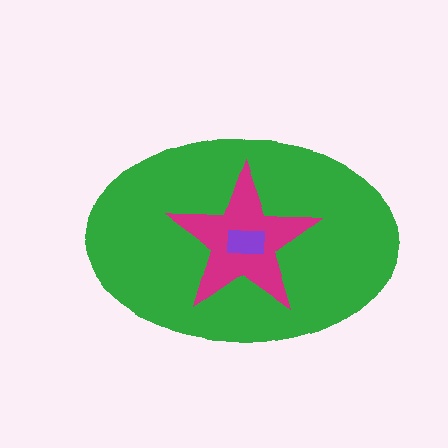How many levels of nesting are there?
3.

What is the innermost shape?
The purple rectangle.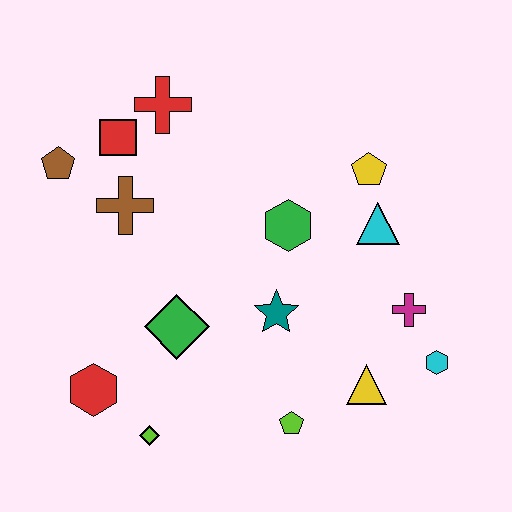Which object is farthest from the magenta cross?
The brown pentagon is farthest from the magenta cross.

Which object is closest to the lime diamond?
The red hexagon is closest to the lime diamond.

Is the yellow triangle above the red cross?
No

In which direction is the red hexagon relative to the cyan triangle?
The red hexagon is to the left of the cyan triangle.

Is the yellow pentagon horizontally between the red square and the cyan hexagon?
Yes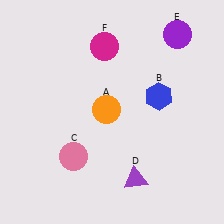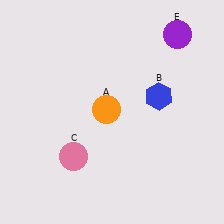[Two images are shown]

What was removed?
The magenta circle (F), the purple triangle (D) were removed in Image 2.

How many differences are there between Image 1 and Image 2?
There are 2 differences between the two images.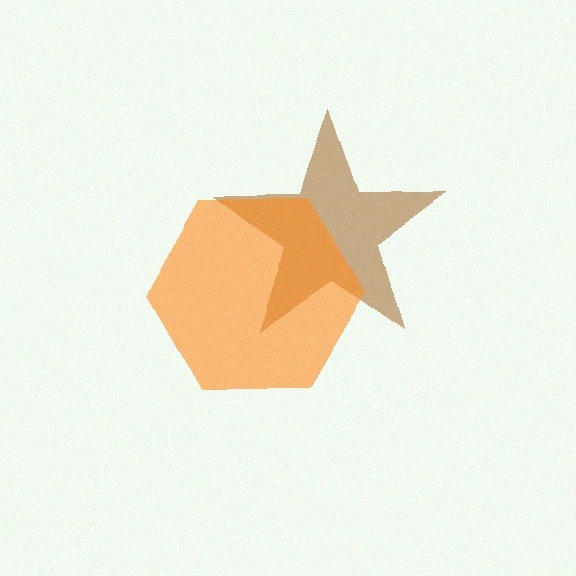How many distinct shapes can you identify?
There are 2 distinct shapes: a brown star, an orange hexagon.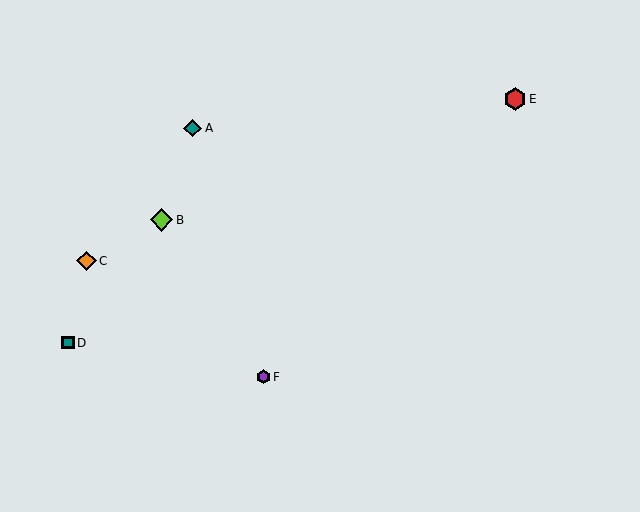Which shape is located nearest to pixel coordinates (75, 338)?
The teal square (labeled D) at (68, 343) is nearest to that location.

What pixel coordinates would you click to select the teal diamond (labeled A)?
Click at (193, 128) to select the teal diamond A.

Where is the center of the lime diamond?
The center of the lime diamond is at (161, 220).